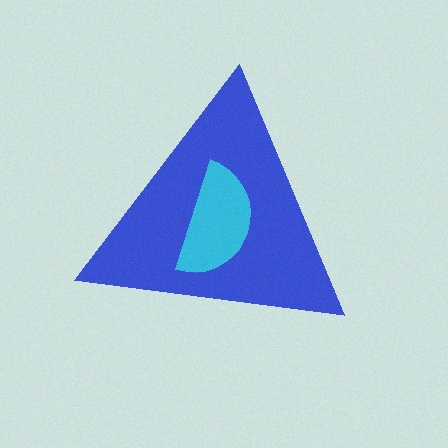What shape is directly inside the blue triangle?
The cyan semicircle.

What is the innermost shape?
The cyan semicircle.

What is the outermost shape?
The blue triangle.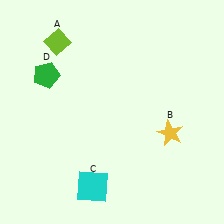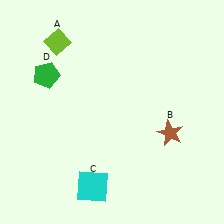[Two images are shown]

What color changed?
The star (B) changed from yellow in Image 1 to brown in Image 2.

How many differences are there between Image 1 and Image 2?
There is 1 difference between the two images.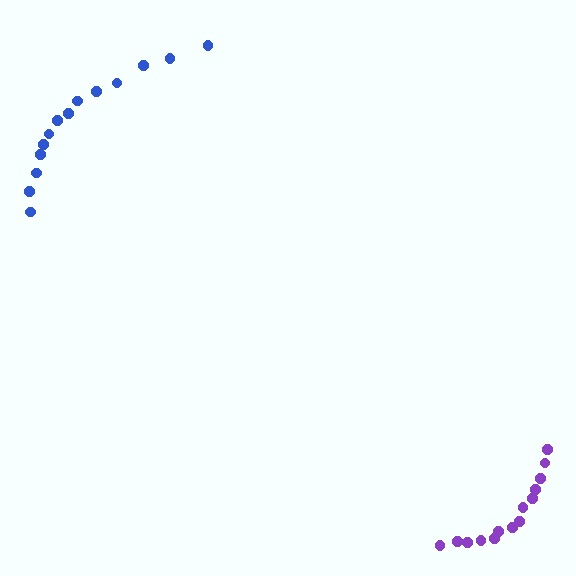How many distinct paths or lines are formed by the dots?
There are 2 distinct paths.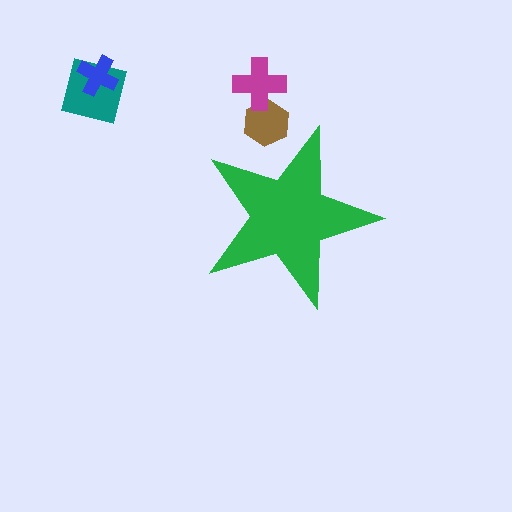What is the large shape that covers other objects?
A green star.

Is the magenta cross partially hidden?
No, the magenta cross is fully visible.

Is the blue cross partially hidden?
No, the blue cross is fully visible.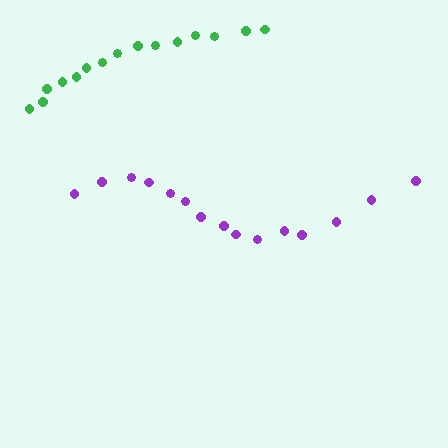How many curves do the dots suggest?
There are 2 distinct paths.